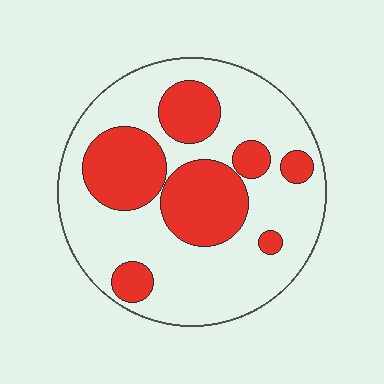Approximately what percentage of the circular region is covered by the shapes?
Approximately 35%.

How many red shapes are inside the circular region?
7.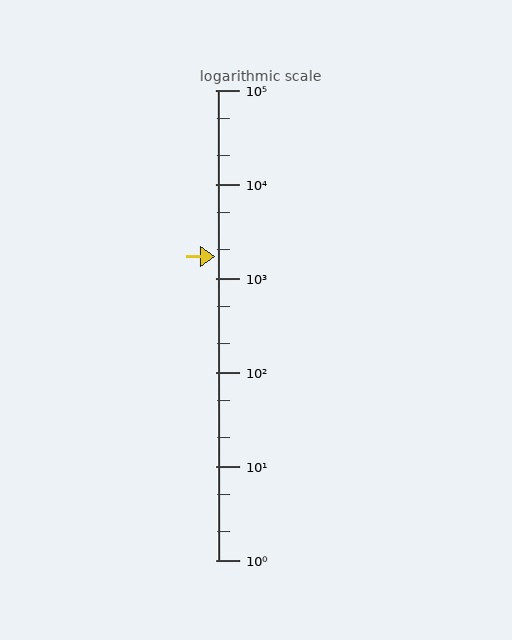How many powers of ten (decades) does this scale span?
The scale spans 5 decades, from 1 to 100000.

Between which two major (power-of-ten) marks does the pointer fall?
The pointer is between 1000 and 10000.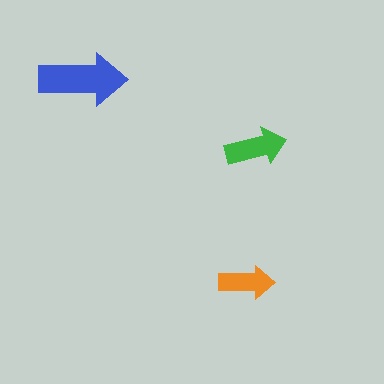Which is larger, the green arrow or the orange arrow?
The green one.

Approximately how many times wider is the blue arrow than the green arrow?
About 1.5 times wider.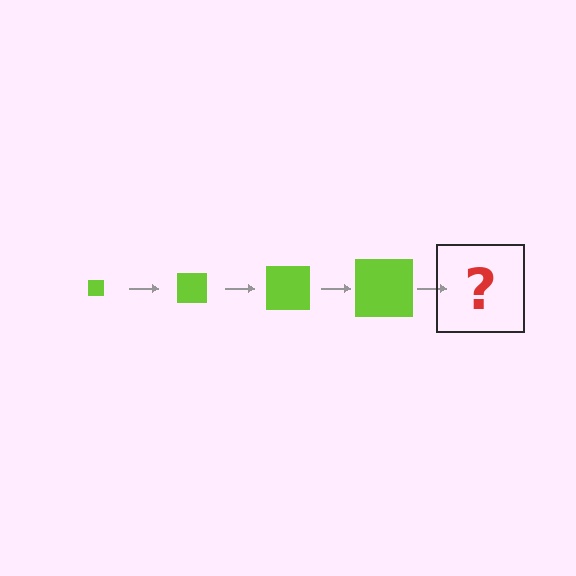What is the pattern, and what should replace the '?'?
The pattern is that the square gets progressively larger each step. The '?' should be a lime square, larger than the previous one.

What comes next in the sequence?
The next element should be a lime square, larger than the previous one.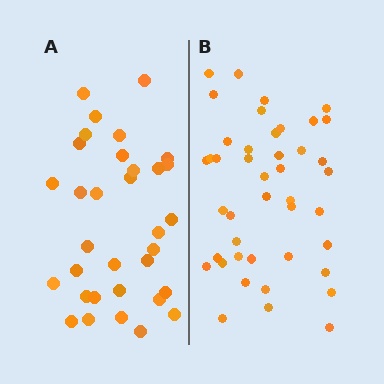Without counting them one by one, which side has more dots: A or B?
Region B (the right region) has more dots.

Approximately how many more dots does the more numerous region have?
Region B has roughly 10 or so more dots than region A.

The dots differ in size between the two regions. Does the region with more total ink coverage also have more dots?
No. Region A has more total ink coverage because its dots are larger, but region B actually contains more individual dots. Total area can be misleading — the number of items is what matters here.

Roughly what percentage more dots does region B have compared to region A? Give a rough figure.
About 30% more.